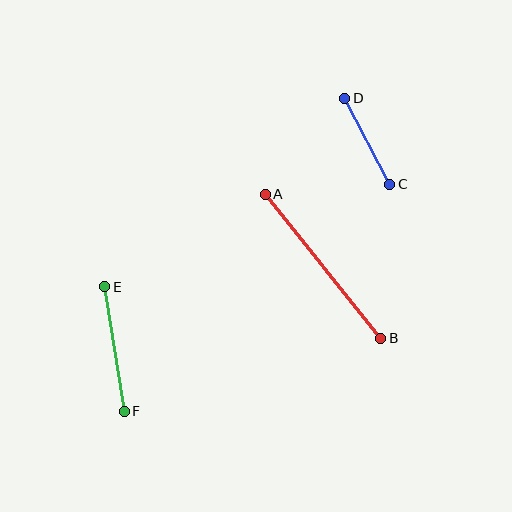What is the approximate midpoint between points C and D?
The midpoint is at approximately (367, 141) pixels.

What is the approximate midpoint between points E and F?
The midpoint is at approximately (115, 349) pixels.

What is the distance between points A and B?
The distance is approximately 185 pixels.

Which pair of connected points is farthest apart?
Points A and B are farthest apart.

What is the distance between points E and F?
The distance is approximately 126 pixels.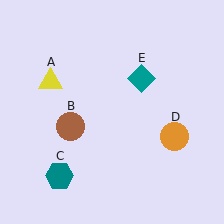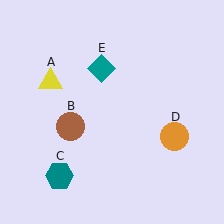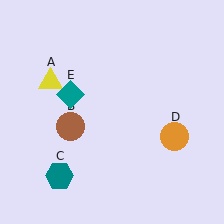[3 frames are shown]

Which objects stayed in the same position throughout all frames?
Yellow triangle (object A) and brown circle (object B) and teal hexagon (object C) and orange circle (object D) remained stationary.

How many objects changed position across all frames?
1 object changed position: teal diamond (object E).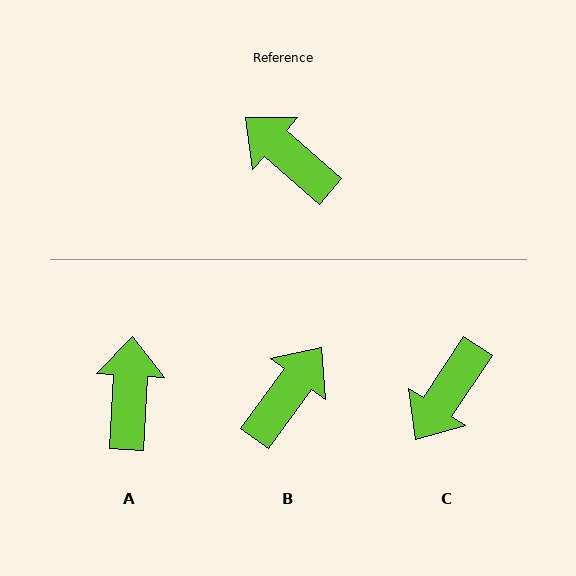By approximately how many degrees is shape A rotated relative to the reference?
Approximately 53 degrees clockwise.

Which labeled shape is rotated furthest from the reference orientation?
C, about 97 degrees away.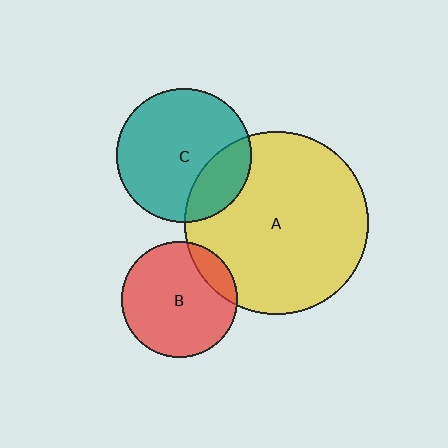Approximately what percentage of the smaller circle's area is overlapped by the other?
Approximately 25%.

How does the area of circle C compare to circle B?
Approximately 1.3 times.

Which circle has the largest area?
Circle A (yellow).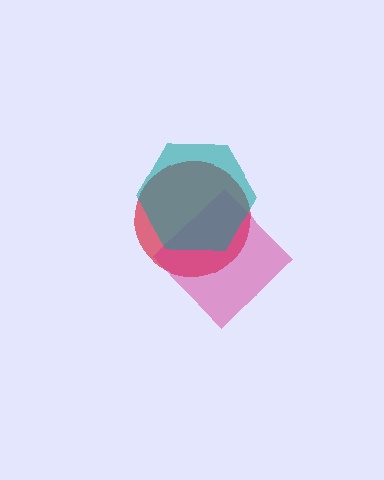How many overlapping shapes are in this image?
There are 3 overlapping shapes in the image.